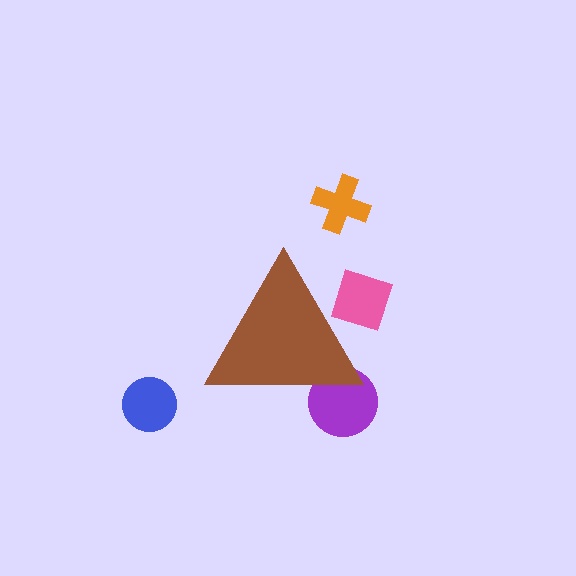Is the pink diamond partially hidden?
Yes, the pink diamond is partially hidden behind the brown triangle.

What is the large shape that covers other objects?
A brown triangle.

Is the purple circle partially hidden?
Yes, the purple circle is partially hidden behind the brown triangle.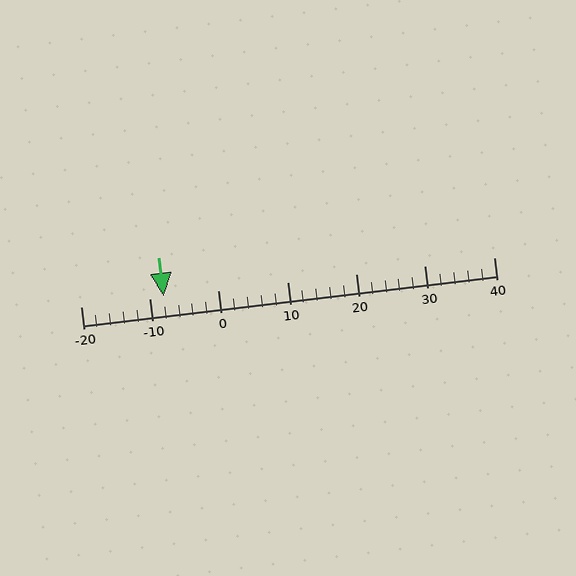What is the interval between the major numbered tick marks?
The major tick marks are spaced 10 units apart.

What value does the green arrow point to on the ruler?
The green arrow points to approximately -8.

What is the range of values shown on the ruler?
The ruler shows values from -20 to 40.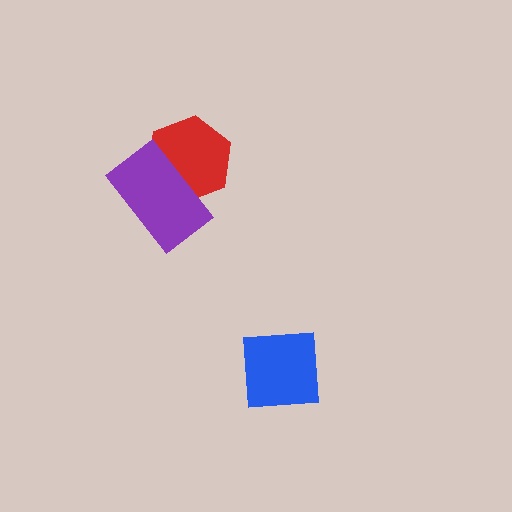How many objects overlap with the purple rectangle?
1 object overlaps with the purple rectangle.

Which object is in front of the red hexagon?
The purple rectangle is in front of the red hexagon.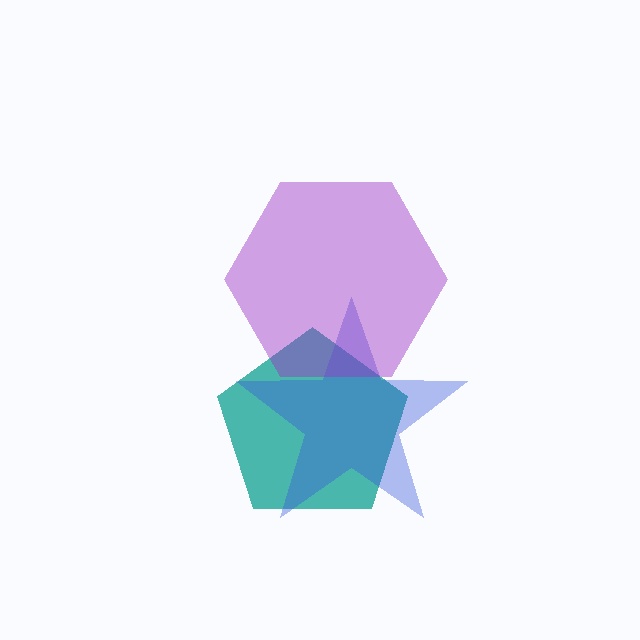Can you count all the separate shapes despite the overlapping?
Yes, there are 3 separate shapes.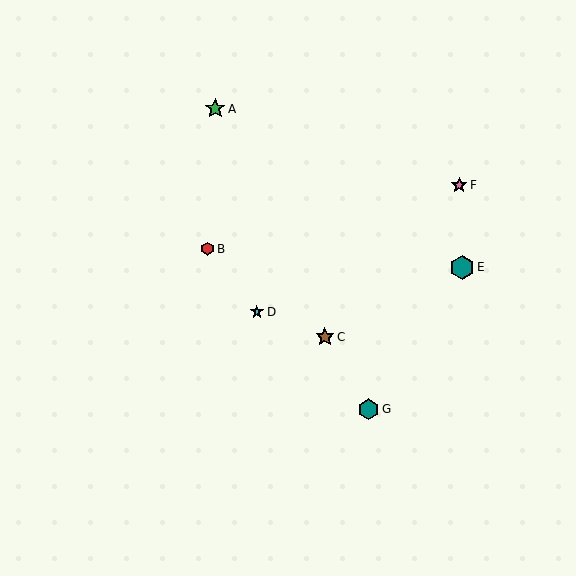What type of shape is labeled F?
Shape F is a pink star.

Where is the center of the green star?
The center of the green star is at (215, 109).